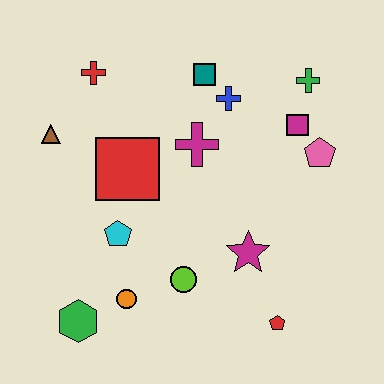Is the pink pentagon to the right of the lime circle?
Yes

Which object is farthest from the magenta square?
The green hexagon is farthest from the magenta square.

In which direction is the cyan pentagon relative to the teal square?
The cyan pentagon is below the teal square.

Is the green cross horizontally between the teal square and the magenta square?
No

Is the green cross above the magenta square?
Yes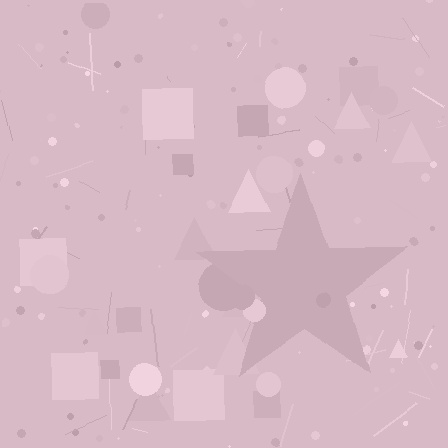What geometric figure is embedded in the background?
A star is embedded in the background.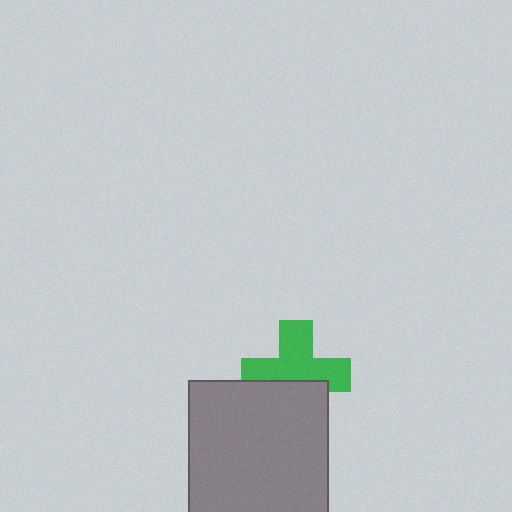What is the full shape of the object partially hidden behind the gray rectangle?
The partially hidden object is a green cross.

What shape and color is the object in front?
The object in front is a gray rectangle.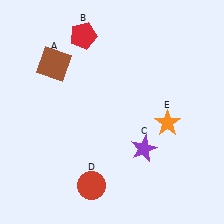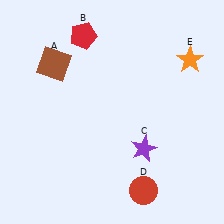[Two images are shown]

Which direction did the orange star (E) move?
The orange star (E) moved up.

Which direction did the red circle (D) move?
The red circle (D) moved right.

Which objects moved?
The objects that moved are: the red circle (D), the orange star (E).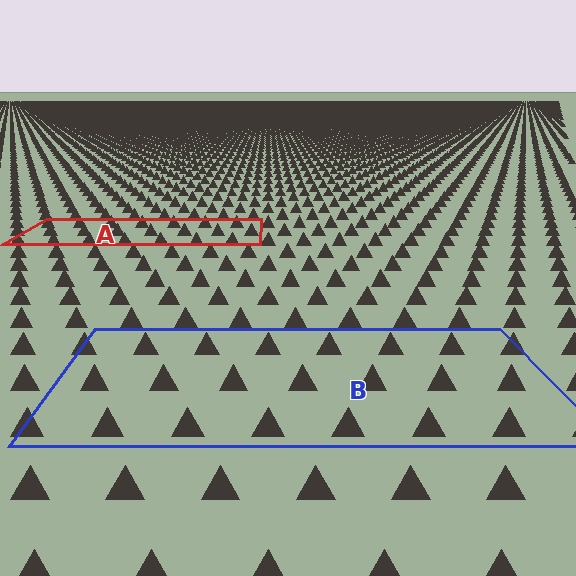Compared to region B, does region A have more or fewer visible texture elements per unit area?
Region A has more texture elements per unit area — they are packed more densely because it is farther away.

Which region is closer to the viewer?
Region B is closer. The texture elements there are larger and more spread out.